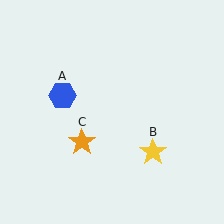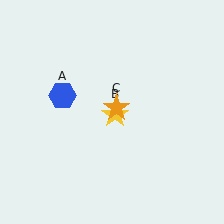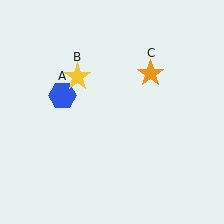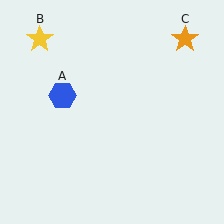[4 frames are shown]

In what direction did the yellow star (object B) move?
The yellow star (object B) moved up and to the left.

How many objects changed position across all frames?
2 objects changed position: yellow star (object B), orange star (object C).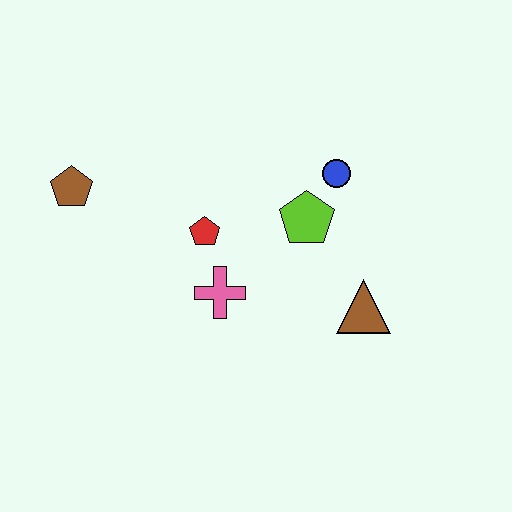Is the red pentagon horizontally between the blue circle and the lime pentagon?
No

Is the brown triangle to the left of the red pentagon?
No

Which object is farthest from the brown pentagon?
The brown triangle is farthest from the brown pentagon.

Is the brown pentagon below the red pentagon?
No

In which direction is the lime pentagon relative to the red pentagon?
The lime pentagon is to the right of the red pentagon.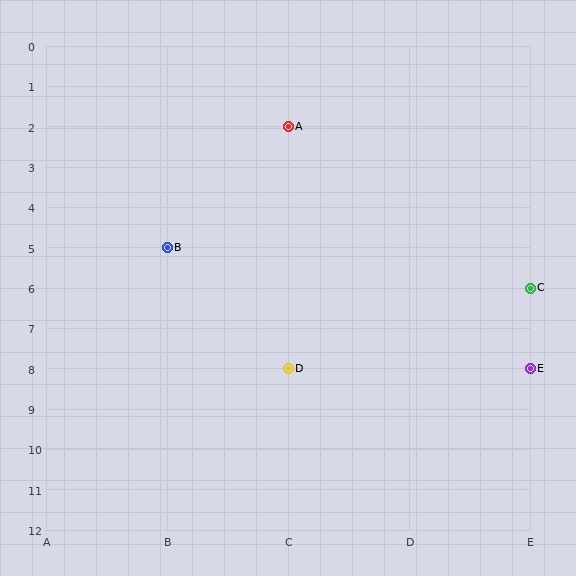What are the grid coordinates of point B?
Point B is at grid coordinates (B, 5).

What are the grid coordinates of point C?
Point C is at grid coordinates (E, 6).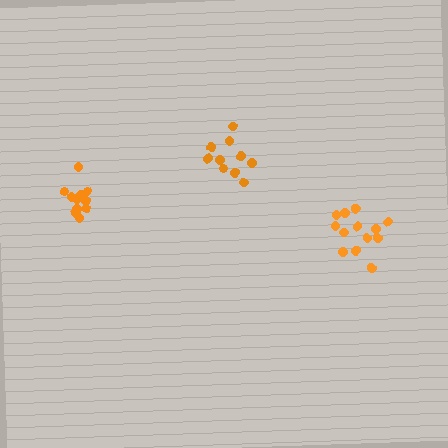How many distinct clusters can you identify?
There are 3 distinct clusters.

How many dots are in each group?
Group 1: 13 dots, Group 2: 11 dots, Group 3: 10 dots (34 total).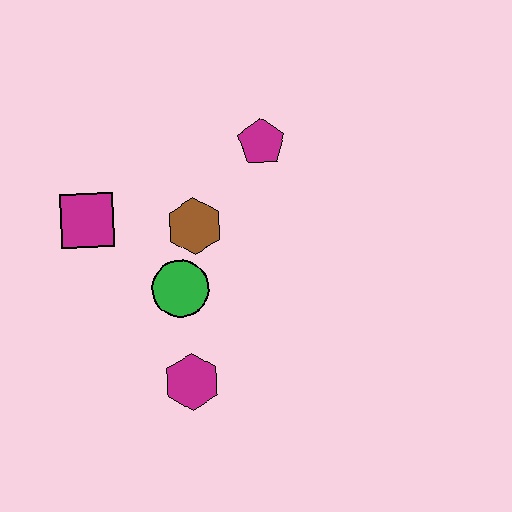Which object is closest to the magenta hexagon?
The green circle is closest to the magenta hexagon.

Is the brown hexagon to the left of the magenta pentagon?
Yes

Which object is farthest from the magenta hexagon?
The magenta pentagon is farthest from the magenta hexagon.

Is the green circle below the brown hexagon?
Yes